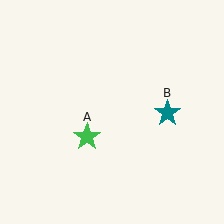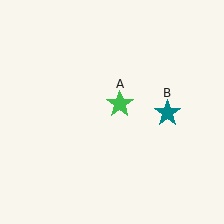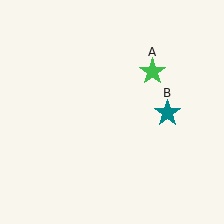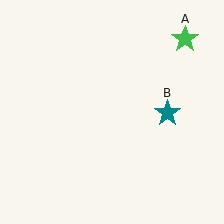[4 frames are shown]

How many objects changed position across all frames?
1 object changed position: green star (object A).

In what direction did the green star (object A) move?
The green star (object A) moved up and to the right.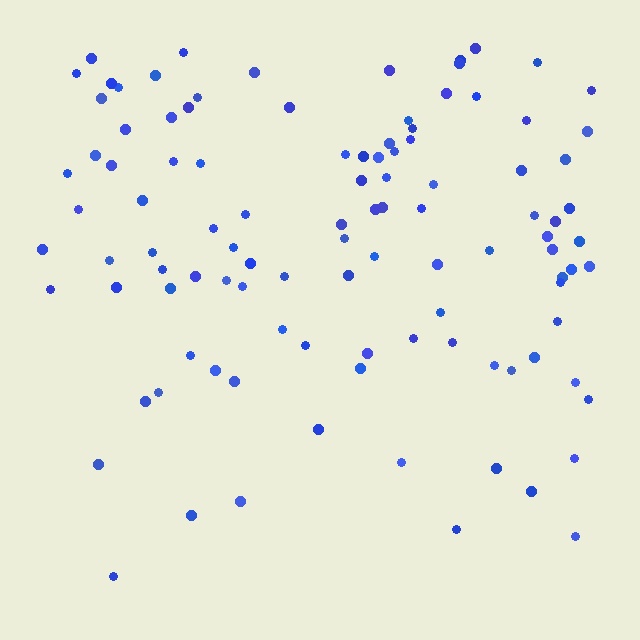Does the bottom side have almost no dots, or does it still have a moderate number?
Still a moderate number, just noticeably fewer than the top.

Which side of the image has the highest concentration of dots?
The top.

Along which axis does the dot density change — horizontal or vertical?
Vertical.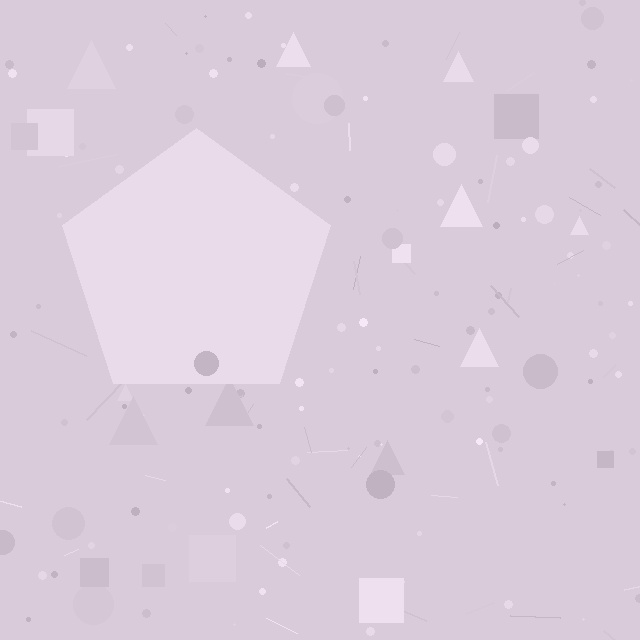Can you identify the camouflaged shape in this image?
The camouflaged shape is a pentagon.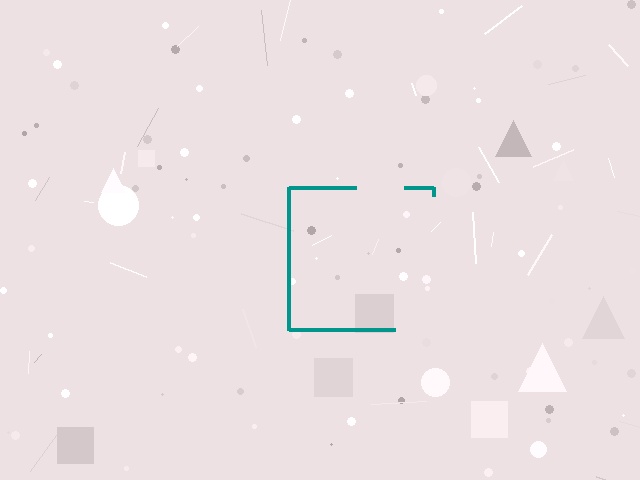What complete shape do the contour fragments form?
The contour fragments form a square.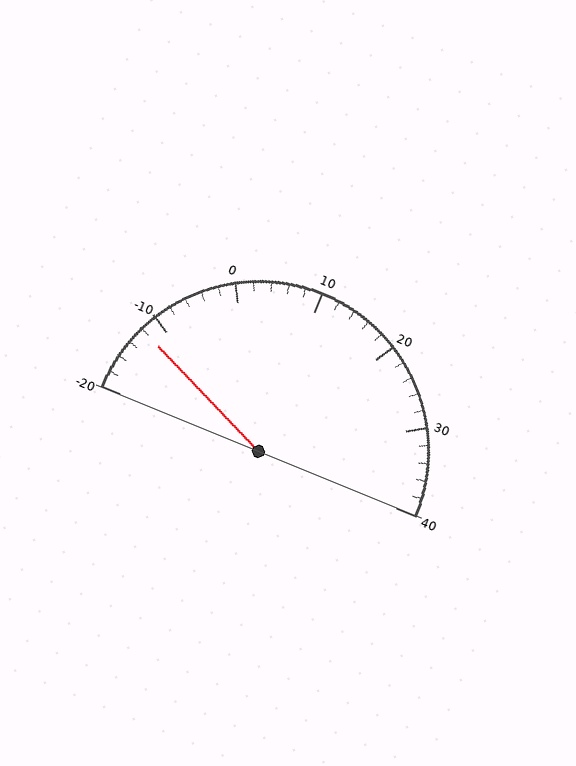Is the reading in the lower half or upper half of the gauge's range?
The reading is in the lower half of the range (-20 to 40).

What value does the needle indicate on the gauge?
The needle indicates approximately -12.